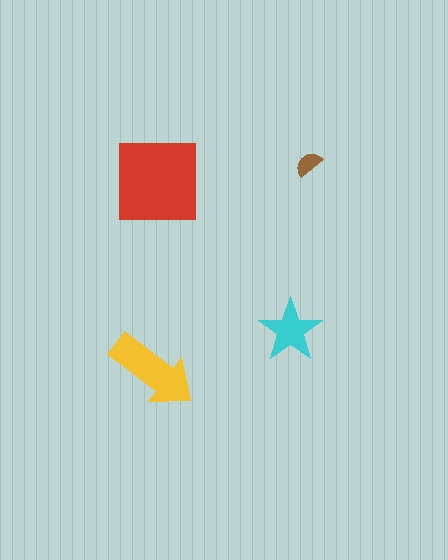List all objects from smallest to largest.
The brown semicircle, the cyan star, the yellow arrow, the red square.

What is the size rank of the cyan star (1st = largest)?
3rd.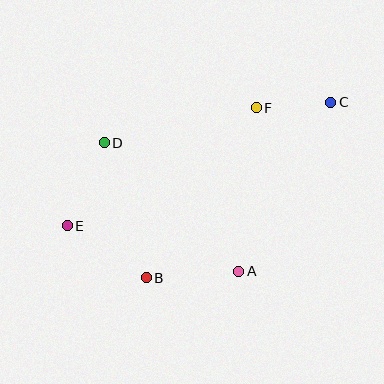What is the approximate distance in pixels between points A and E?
The distance between A and E is approximately 177 pixels.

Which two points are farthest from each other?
Points C and E are farthest from each other.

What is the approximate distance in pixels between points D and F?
The distance between D and F is approximately 156 pixels.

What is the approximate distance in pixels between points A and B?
The distance between A and B is approximately 93 pixels.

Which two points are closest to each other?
Points C and F are closest to each other.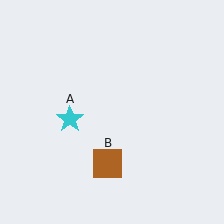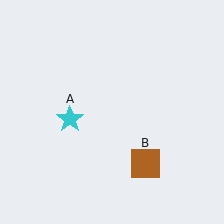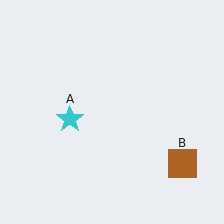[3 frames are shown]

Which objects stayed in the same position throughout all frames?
Cyan star (object A) remained stationary.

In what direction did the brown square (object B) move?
The brown square (object B) moved right.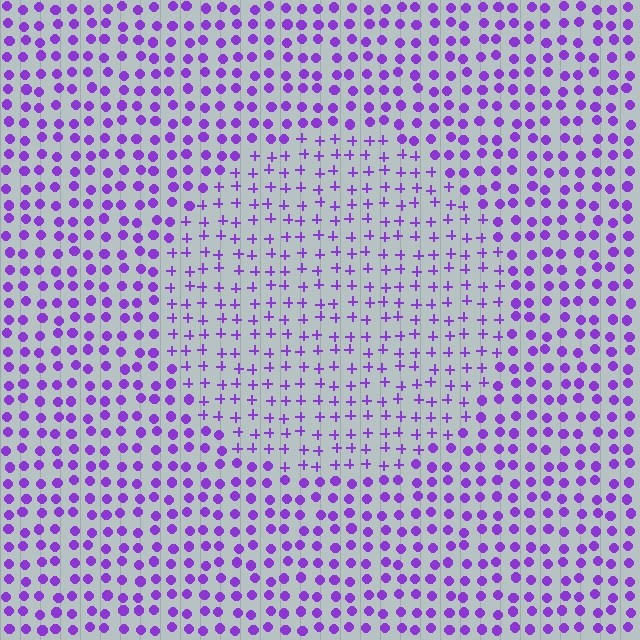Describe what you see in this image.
The image is filled with small purple elements arranged in a uniform grid. A circle-shaped region contains plus signs, while the surrounding area contains circles. The boundary is defined purely by the change in element shape.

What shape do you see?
I see a circle.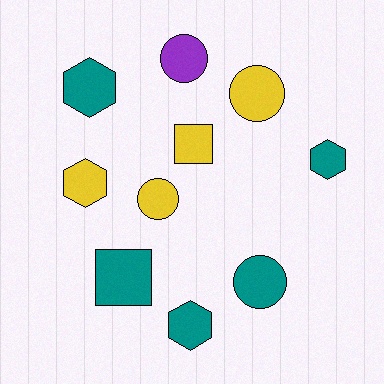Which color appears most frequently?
Teal, with 5 objects.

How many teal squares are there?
There is 1 teal square.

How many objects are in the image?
There are 10 objects.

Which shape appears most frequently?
Circle, with 4 objects.